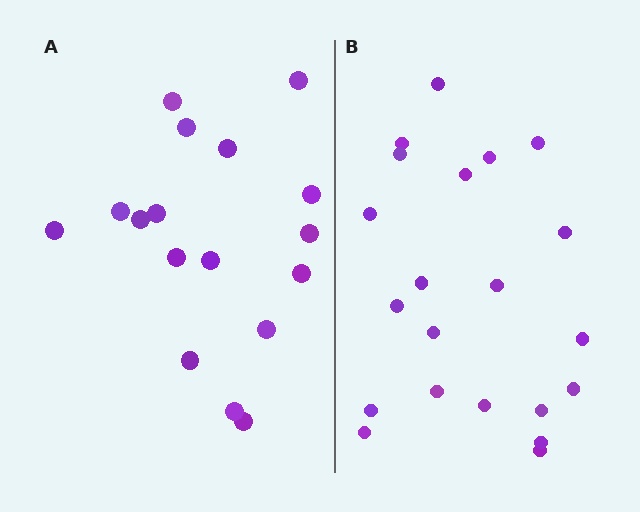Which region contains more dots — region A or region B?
Region B (the right region) has more dots.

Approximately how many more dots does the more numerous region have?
Region B has about 4 more dots than region A.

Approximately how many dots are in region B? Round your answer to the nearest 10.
About 20 dots. (The exact count is 21, which rounds to 20.)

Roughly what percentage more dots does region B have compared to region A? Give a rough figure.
About 25% more.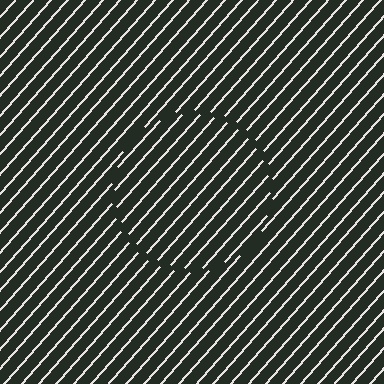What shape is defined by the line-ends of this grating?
An illusory circle. The interior of the shape contains the same grating, shifted by half a period — the contour is defined by the phase discontinuity where line-ends from the inner and outer gratings abut.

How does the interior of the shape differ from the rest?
The interior of the shape contains the same grating, shifted by half a period — the contour is defined by the phase discontinuity where line-ends from the inner and outer gratings abut.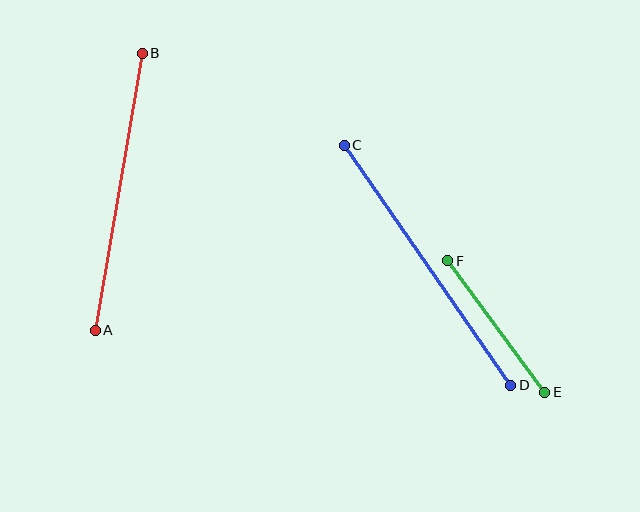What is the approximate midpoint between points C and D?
The midpoint is at approximately (428, 265) pixels.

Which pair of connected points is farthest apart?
Points C and D are farthest apart.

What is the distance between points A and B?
The distance is approximately 281 pixels.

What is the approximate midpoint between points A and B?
The midpoint is at approximately (119, 192) pixels.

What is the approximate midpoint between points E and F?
The midpoint is at approximately (496, 327) pixels.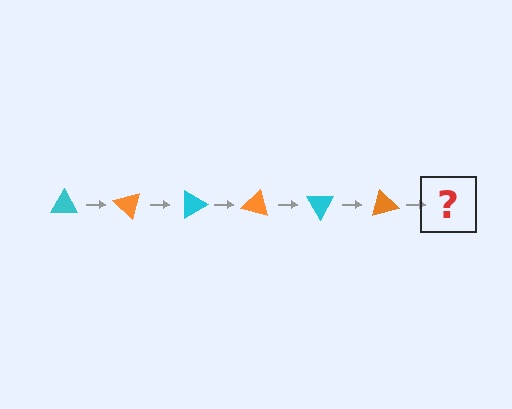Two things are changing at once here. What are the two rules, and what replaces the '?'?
The two rules are that it rotates 45 degrees each step and the color cycles through cyan and orange. The '?' should be a cyan triangle, rotated 270 degrees from the start.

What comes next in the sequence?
The next element should be a cyan triangle, rotated 270 degrees from the start.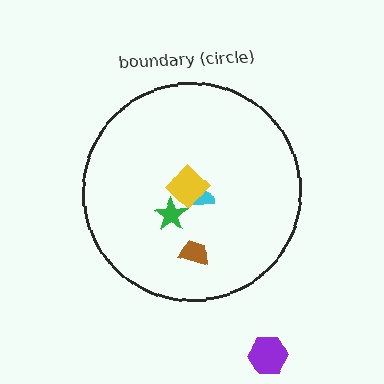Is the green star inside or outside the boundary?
Inside.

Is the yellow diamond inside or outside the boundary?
Inside.